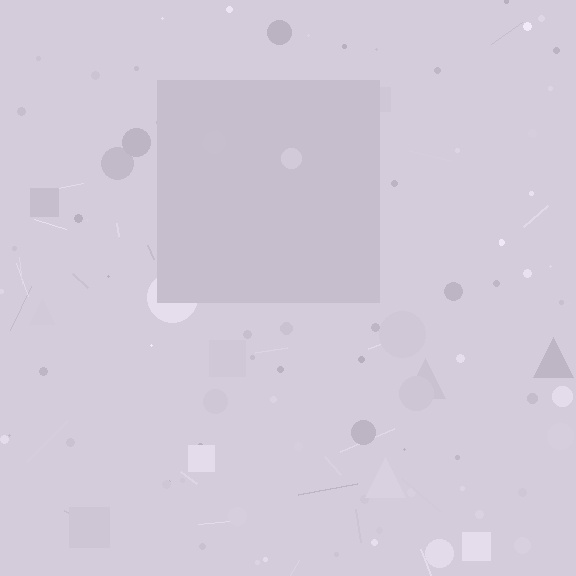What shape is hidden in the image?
A square is hidden in the image.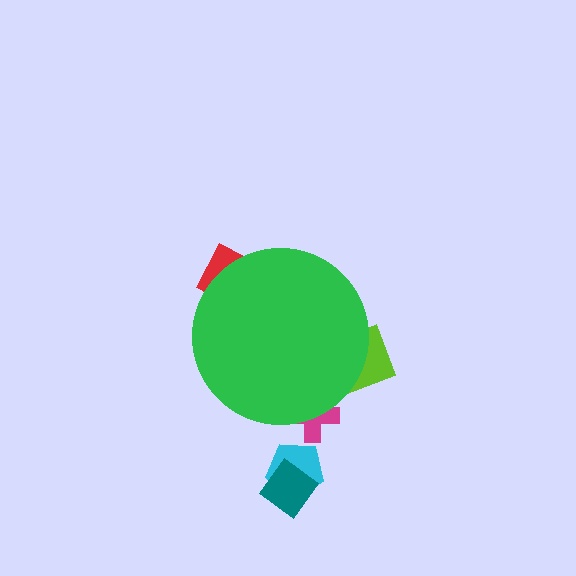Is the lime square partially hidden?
Yes, the lime square is partially hidden behind the green circle.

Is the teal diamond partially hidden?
No, the teal diamond is fully visible.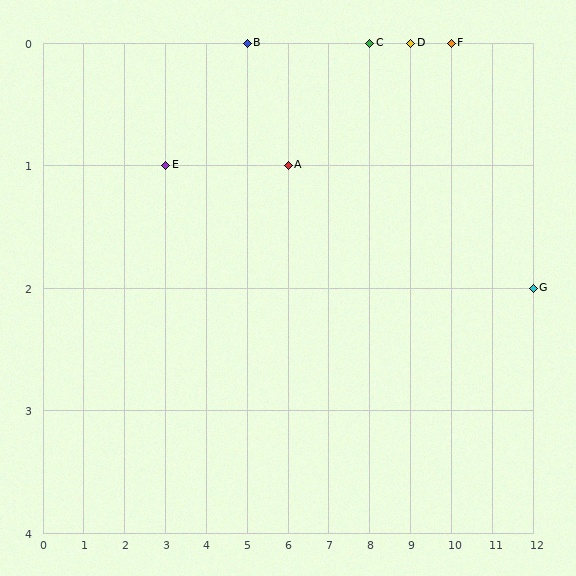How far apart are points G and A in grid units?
Points G and A are 6 columns and 1 row apart (about 6.1 grid units diagonally).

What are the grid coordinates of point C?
Point C is at grid coordinates (8, 0).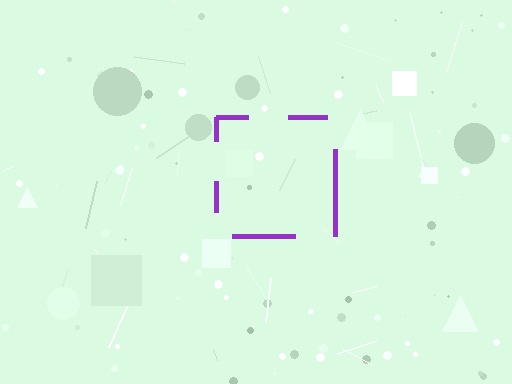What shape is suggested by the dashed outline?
The dashed outline suggests a square.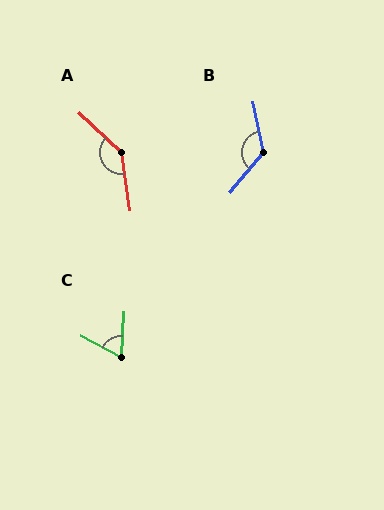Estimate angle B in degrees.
Approximately 128 degrees.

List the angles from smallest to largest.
C (64°), B (128°), A (141°).